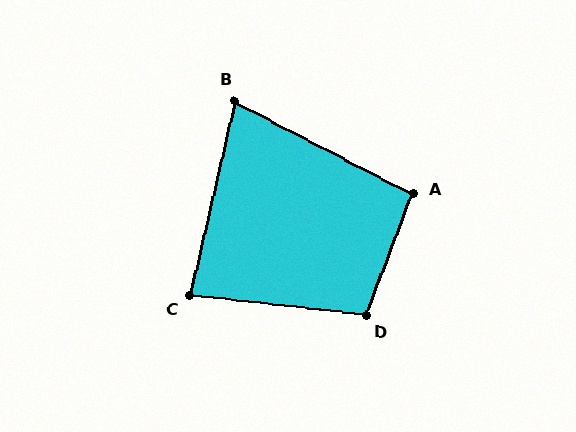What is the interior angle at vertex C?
Approximately 83 degrees (acute).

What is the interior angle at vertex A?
Approximately 97 degrees (obtuse).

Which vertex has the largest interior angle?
D, at approximately 104 degrees.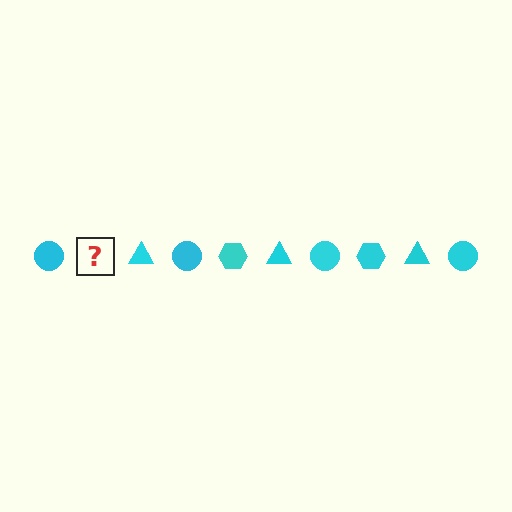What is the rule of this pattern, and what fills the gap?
The rule is that the pattern cycles through circle, hexagon, triangle shapes in cyan. The gap should be filled with a cyan hexagon.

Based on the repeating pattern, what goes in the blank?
The blank should be a cyan hexagon.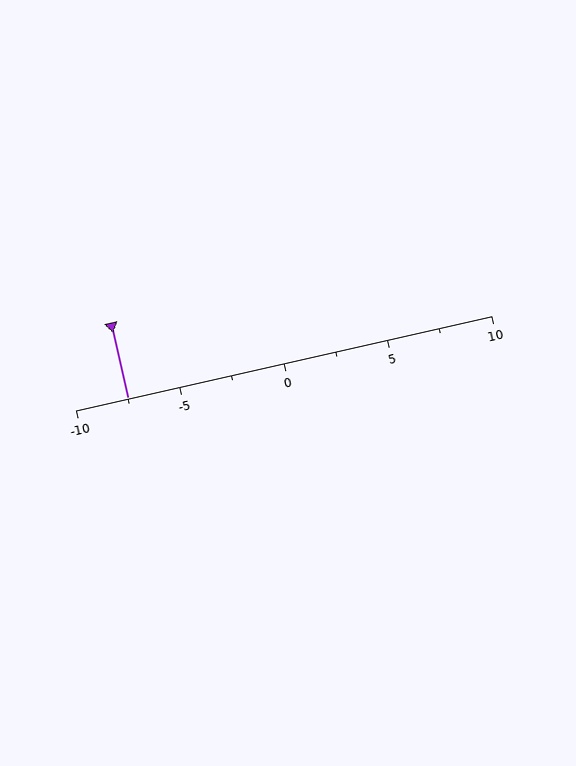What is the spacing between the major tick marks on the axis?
The major ticks are spaced 5 apart.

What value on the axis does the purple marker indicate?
The marker indicates approximately -7.5.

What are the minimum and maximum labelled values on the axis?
The axis runs from -10 to 10.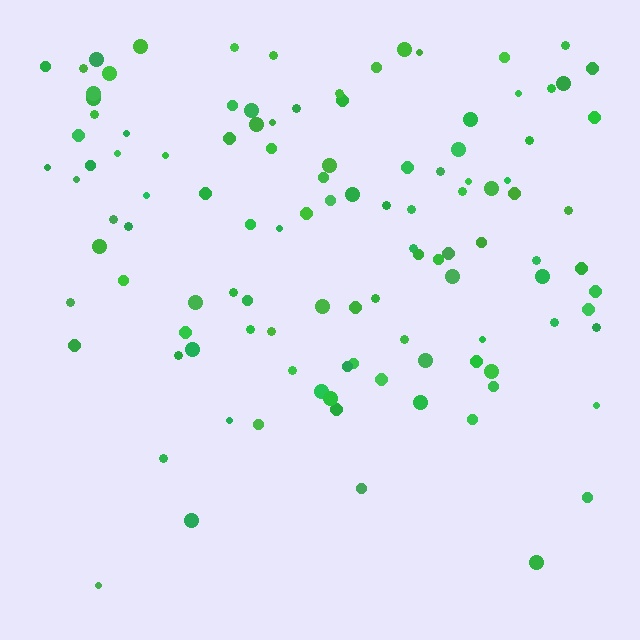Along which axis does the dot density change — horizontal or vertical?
Vertical.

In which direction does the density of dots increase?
From bottom to top, with the top side densest.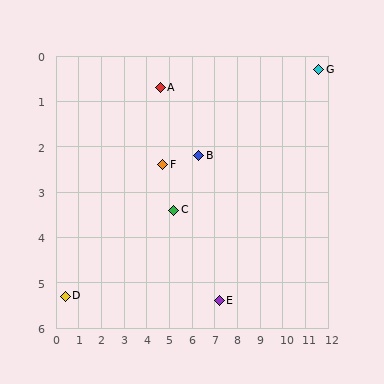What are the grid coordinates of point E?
Point E is at approximately (7.2, 5.4).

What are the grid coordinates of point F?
Point F is at approximately (4.7, 2.4).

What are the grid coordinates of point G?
Point G is at approximately (11.6, 0.3).